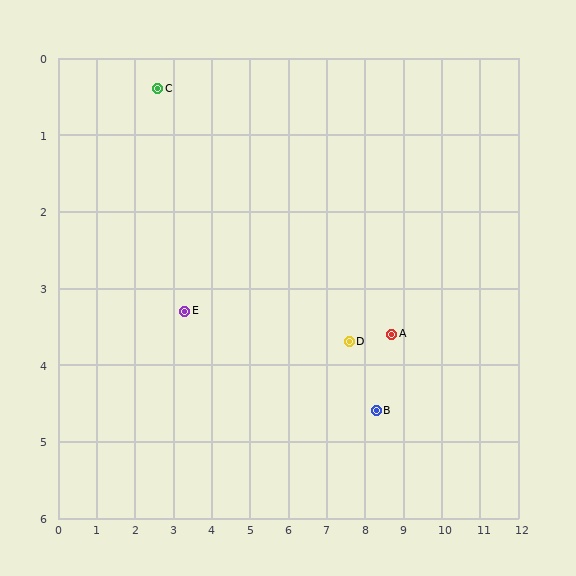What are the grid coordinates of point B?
Point B is at approximately (8.3, 4.6).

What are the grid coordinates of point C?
Point C is at approximately (2.6, 0.4).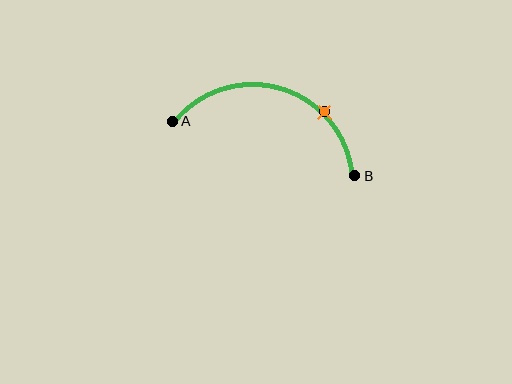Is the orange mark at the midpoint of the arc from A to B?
No. The orange mark lies on the arc but is closer to endpoint B. The arc midpoint would be at the point on the curve equidistant along the arc from both A and B.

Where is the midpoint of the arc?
The arc midpoint is the point on the curve farthest from the straight line joining A and B. It sits above that line.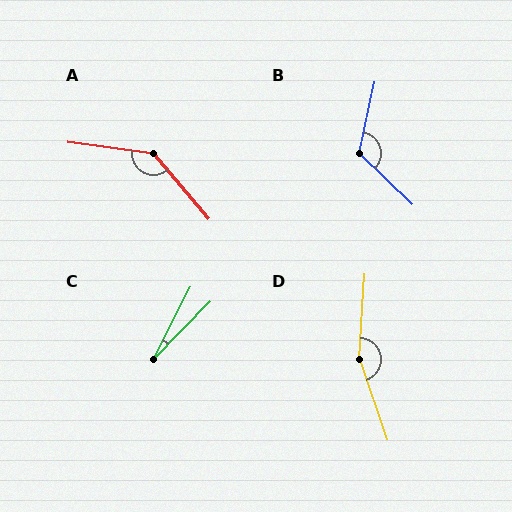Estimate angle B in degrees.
Approximately 122 degrees.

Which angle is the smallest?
C, at approximately 18 degrees.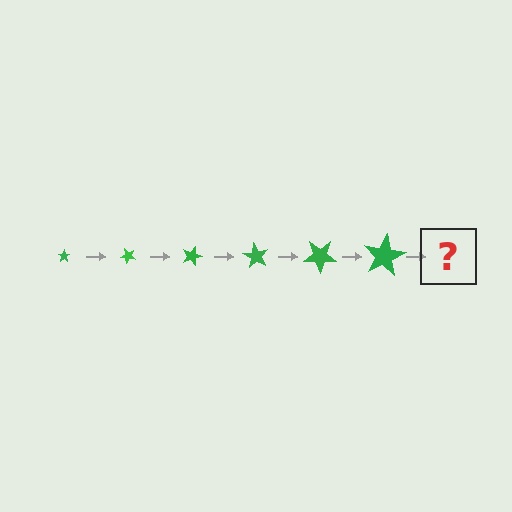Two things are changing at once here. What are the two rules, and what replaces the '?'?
The two rules are that the star grows larger each step and it rotates 45 degrees each step. The '?' should be a star, larger than the previous one and rotated 270 degrees from the start.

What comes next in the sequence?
The next element should be a star, larger than the previous one and rotated 270 degrees from the start.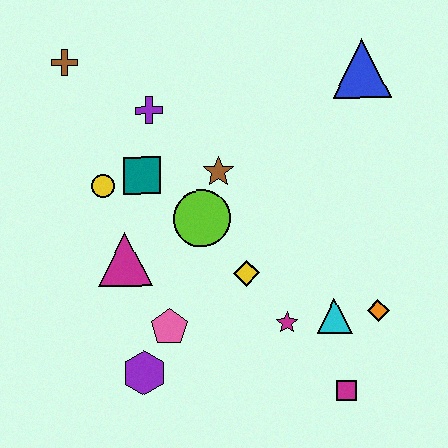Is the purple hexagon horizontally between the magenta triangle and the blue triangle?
Yes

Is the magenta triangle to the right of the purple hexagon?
No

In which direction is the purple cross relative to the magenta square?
The purple cross is above the magenta square.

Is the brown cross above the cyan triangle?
Yes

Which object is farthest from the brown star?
The magenta square is farthest from the brown star.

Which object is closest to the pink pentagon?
The purple hexagon is closest to the pink pentagon.